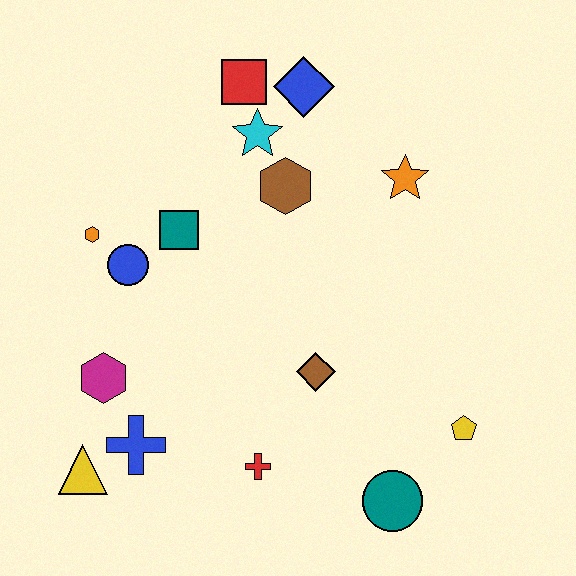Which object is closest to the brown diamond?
The red cross is closest to the brown diamond.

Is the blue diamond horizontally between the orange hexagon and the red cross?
No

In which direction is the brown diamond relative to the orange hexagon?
The brown diamond is to the right of the orange hexagon.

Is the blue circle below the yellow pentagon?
No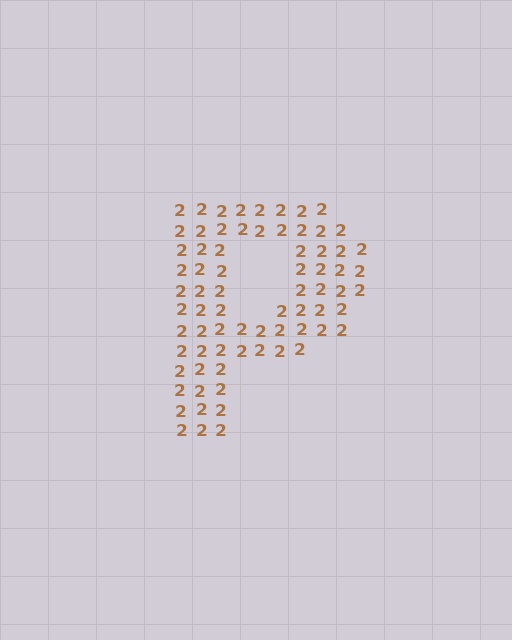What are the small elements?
The small elements are digit 2's.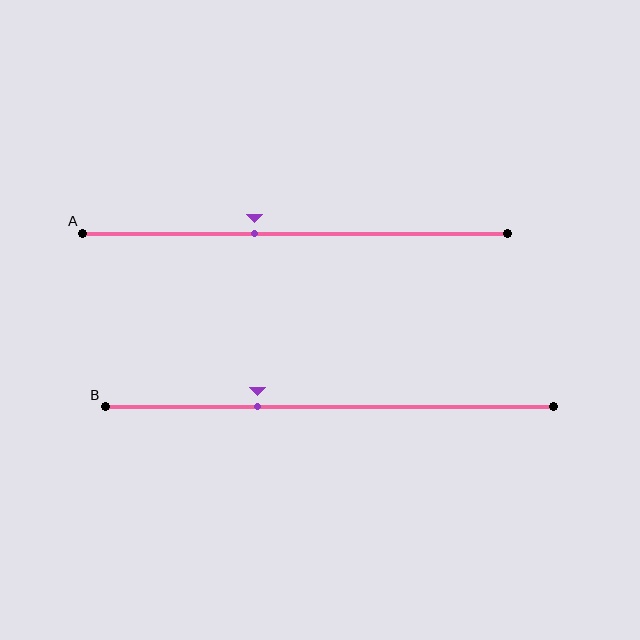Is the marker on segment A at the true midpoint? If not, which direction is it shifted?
No, the marker on segment A is shifted to the left by about 10% of the segment length.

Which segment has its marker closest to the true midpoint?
Segment A has its marker closest to the true midpoint.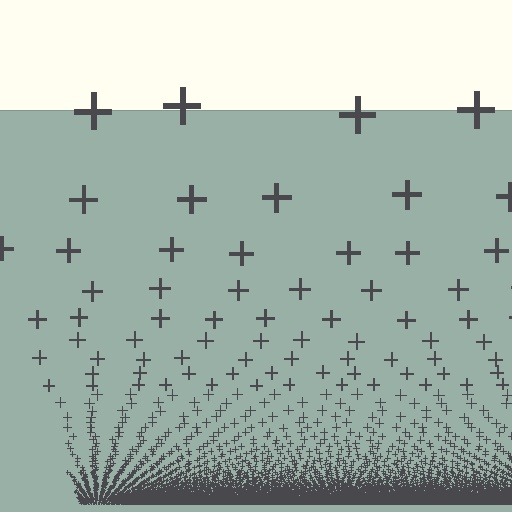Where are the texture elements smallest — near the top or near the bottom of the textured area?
Near the bottom.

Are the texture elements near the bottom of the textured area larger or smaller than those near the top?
Smaller. The gradient is inverted — elements near the bottom are smaller and denser.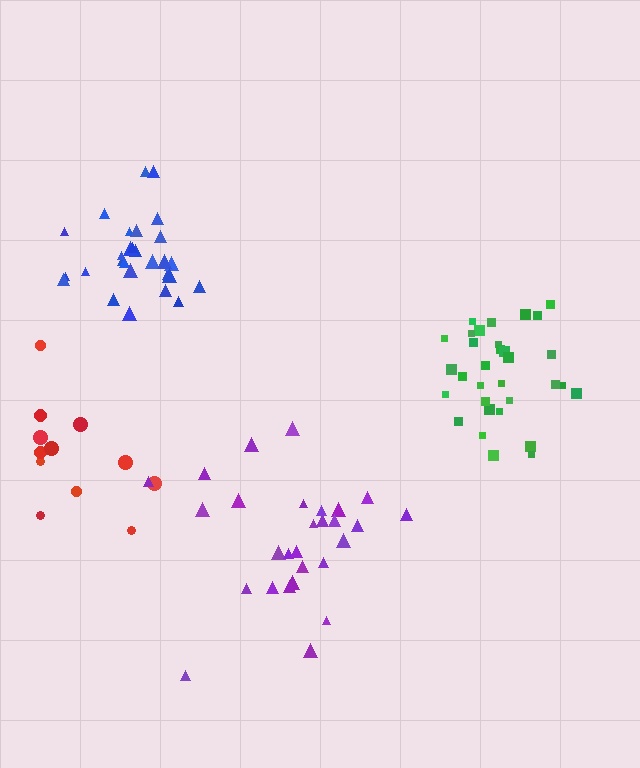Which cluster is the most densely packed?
Green.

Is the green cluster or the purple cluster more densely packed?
Green.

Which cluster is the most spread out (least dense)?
Red.